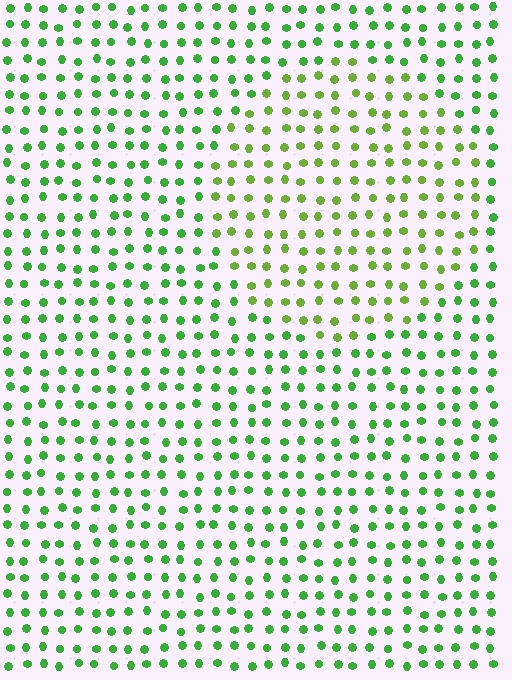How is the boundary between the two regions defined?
The boundary is defined purely by a slight shift in hue (about 27 degrees). Spacing, size, and orientation are identical on both sides.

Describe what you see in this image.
The image is filled with small green elements in a uniform arrangement. A circle-shaped region is visible where the elements are tinted to a slightly different hue, forming a subtle color boundary.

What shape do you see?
I see a circle.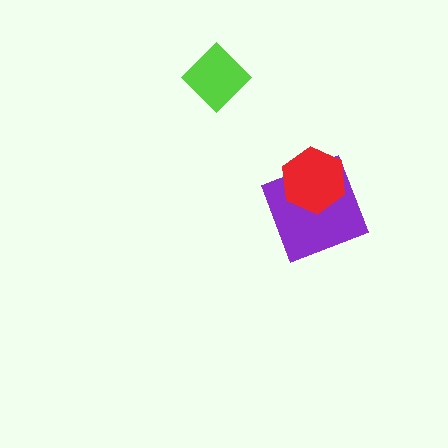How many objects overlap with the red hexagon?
1 object overlaps with the red hexagon.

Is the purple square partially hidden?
Yes, it is partially covered by another shape.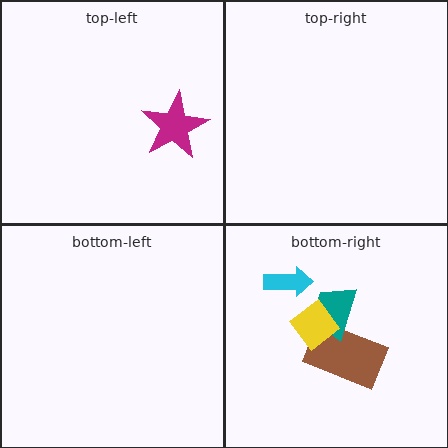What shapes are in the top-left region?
The magenta star.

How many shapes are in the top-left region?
1.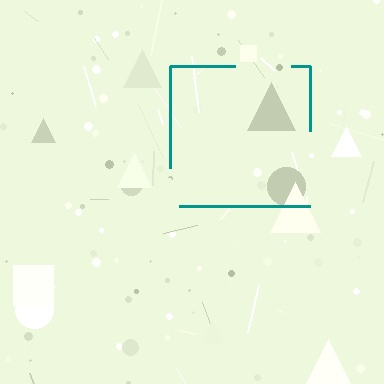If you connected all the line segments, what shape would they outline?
They would outline a square.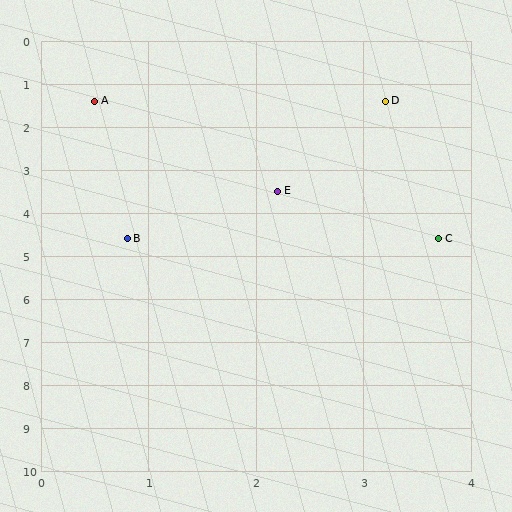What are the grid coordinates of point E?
Point E is at approximately (2.2, 3.5).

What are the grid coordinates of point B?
Point B is at approximately (0.8, 4.6).